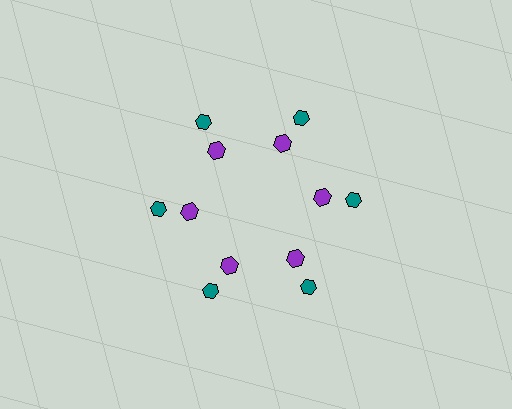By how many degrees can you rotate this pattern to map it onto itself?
The pattern maps onto itself every 60 degrees of rotation.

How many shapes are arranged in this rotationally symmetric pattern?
There are 12 shapes, arranged in 6 groups of 2.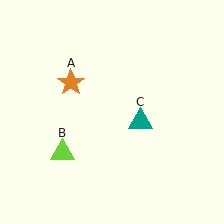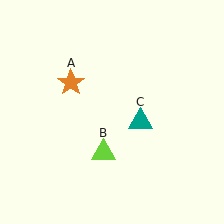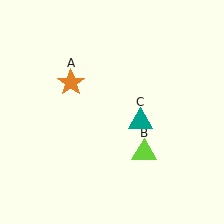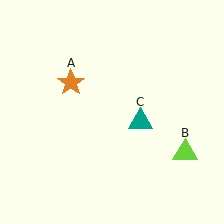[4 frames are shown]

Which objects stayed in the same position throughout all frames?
Orange star (object A) and teal triangle (object C) remained stationary.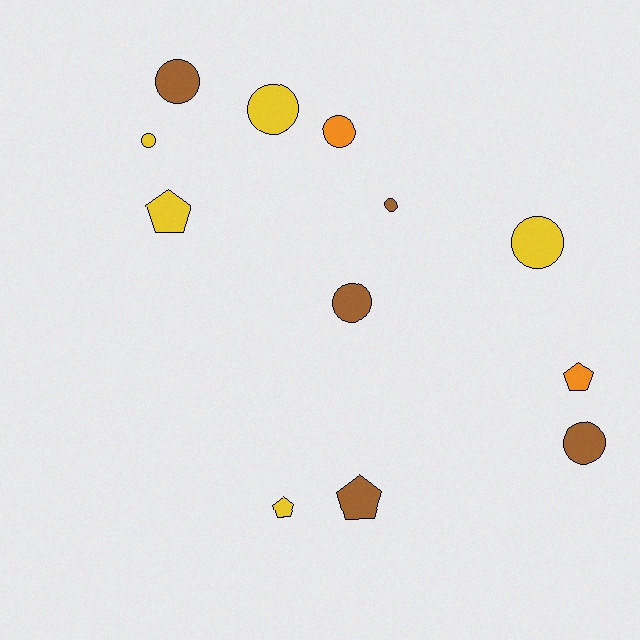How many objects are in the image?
There are 12 objects.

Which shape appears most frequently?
Circle, with 8 objects.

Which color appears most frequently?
Yellow, with 5 objects.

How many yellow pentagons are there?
There are 2 yellow pentagons.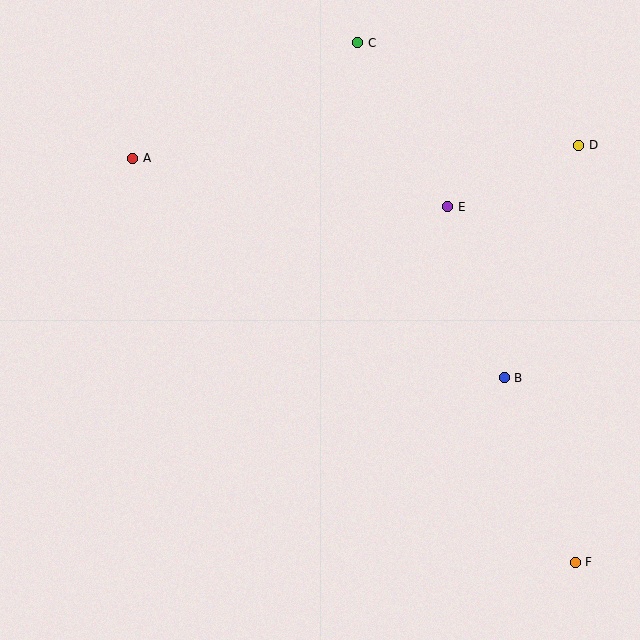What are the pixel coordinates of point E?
Point E is at (448, 207).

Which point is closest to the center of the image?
Point E at (448, 207) is closest to the center.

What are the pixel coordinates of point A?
Point A is at (133, 158).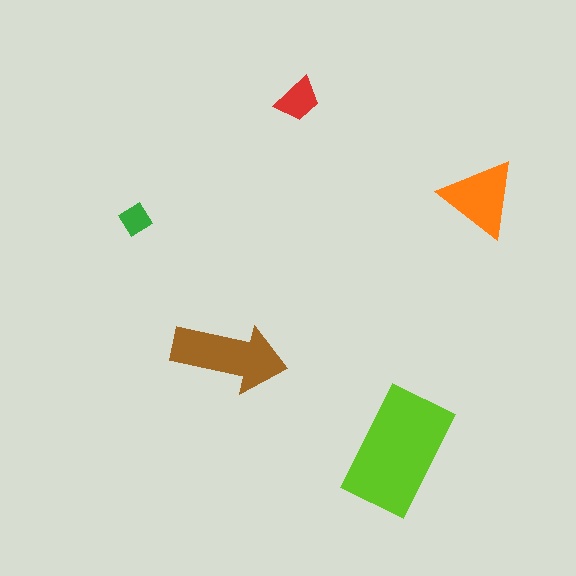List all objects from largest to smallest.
The lime rectangle, the brown arrow, the orange triangle, the red trapezoid, the green diamond.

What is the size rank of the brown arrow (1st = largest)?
2nd.